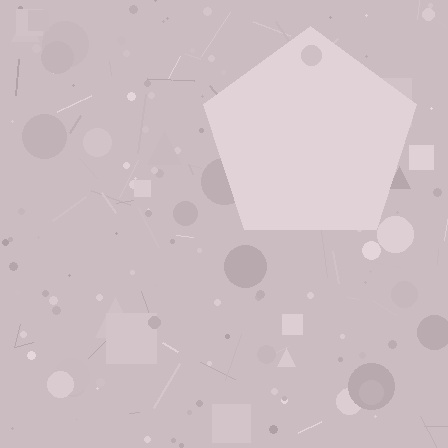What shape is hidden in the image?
A pentagon is hidden in the image.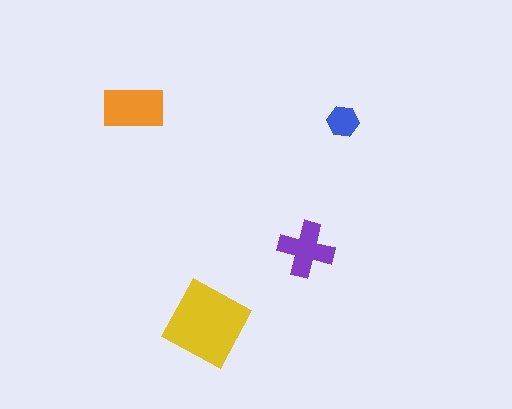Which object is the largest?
The yellow square.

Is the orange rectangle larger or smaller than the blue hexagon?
Larger.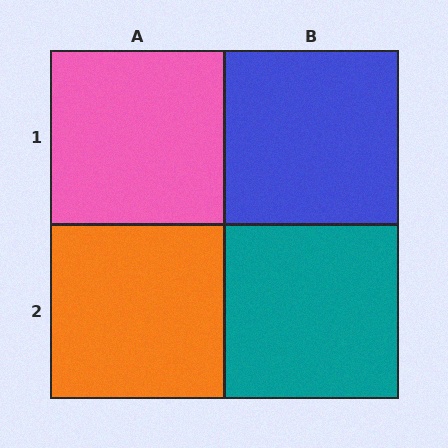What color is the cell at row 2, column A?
Orange.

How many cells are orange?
1 cell is orange.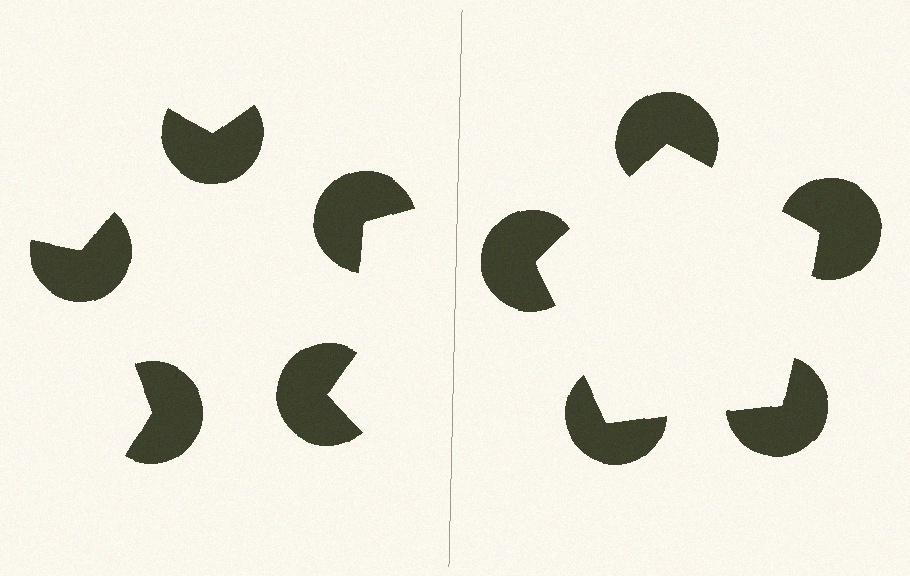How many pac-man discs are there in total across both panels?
10 — 5 on each side.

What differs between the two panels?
The pac-man discs are positioned identically on both sides; only the wedge orientations differ. On the right they align to a pentagon; on the left they are misaligned.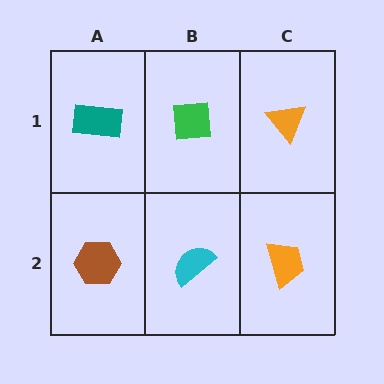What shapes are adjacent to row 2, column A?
A teal rectangle (row 1, column A), a cyan semicircle (row 2, column B).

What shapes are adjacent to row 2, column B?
A green square (row 1, column B), a brown hexagon (row 2, column A), an orange trapezoid (row 2, column C).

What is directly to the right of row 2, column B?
An orange trapezoid.